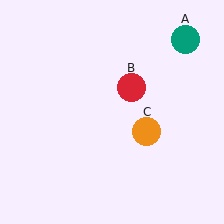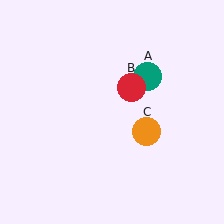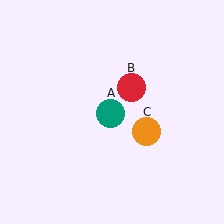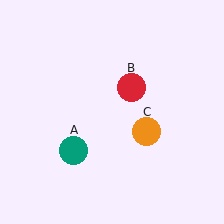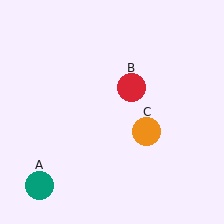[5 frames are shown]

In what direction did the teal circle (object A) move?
The teal circle (object A) moved down and to the left.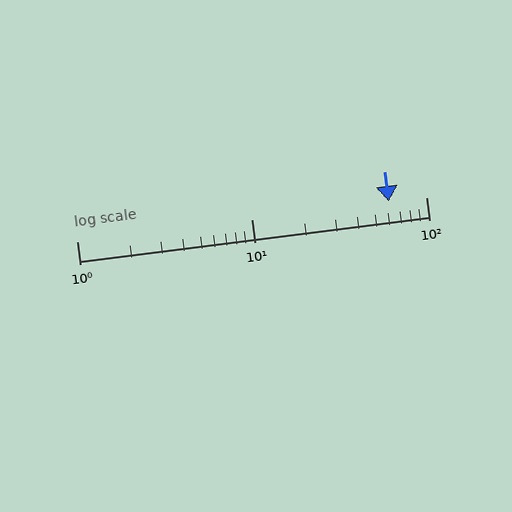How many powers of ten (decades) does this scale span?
The scale spans 2 decades, from 1 to 100.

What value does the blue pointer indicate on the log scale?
The pointer indicates approximately 61.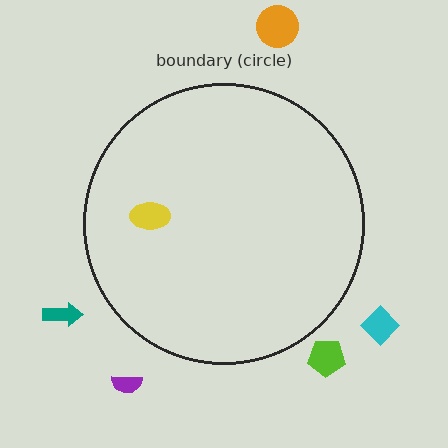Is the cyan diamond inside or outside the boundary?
Outside.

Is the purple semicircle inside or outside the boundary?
Outside.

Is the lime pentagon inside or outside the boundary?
Outside.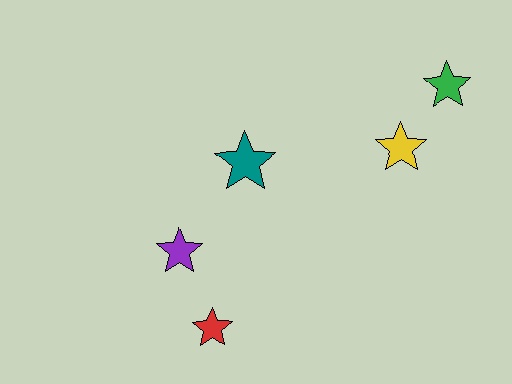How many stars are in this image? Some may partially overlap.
There are 5 stars.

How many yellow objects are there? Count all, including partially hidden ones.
There is 1 yellow object.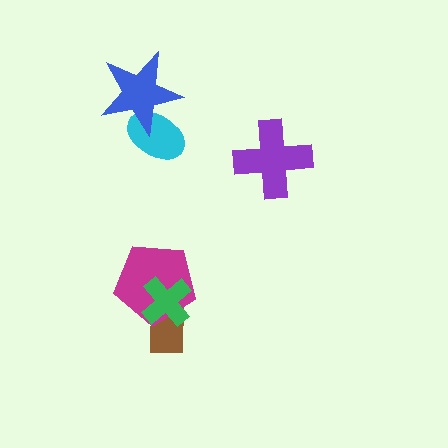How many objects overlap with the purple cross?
0 objects overlap with the purple cross.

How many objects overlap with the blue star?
1 object overlaps with the blue star.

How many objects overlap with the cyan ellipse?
1 object overlaps with the cyan ellipse.